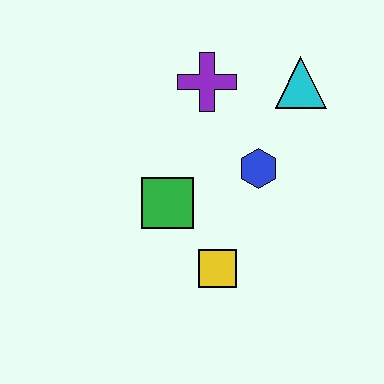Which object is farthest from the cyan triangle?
The yellow square is farthest from the cyan triangle.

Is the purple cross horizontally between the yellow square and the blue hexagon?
No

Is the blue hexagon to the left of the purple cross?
No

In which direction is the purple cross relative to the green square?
The purple cross is above the green square.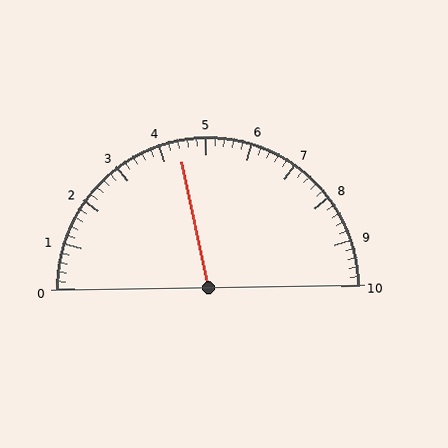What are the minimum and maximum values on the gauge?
The gauge ranges from 0 to 10.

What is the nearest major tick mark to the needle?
The nearest major tick mark is 4.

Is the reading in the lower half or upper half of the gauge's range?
The reading is in the lower half of the range (0 to 10).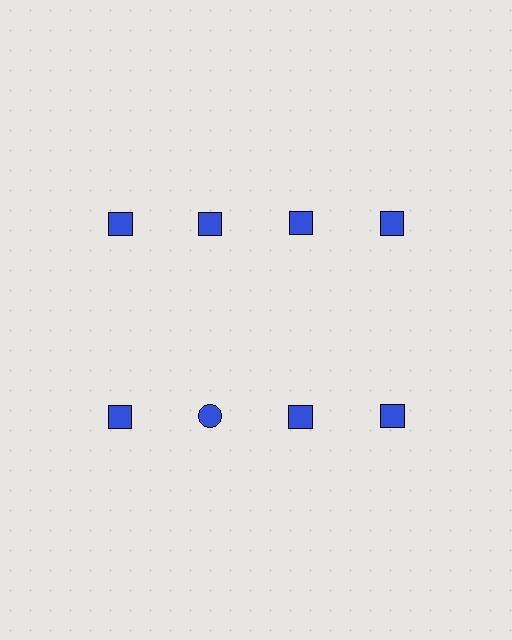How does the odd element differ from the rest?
It has a different shape: circle instead of square.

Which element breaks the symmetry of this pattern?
The blue circle in the second row, second from left column breaks the symmetry. All other shapes are blue squares.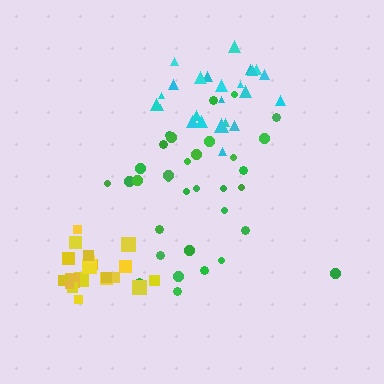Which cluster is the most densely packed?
Yellow.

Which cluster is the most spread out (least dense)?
Green.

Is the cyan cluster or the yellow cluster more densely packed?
Yellow.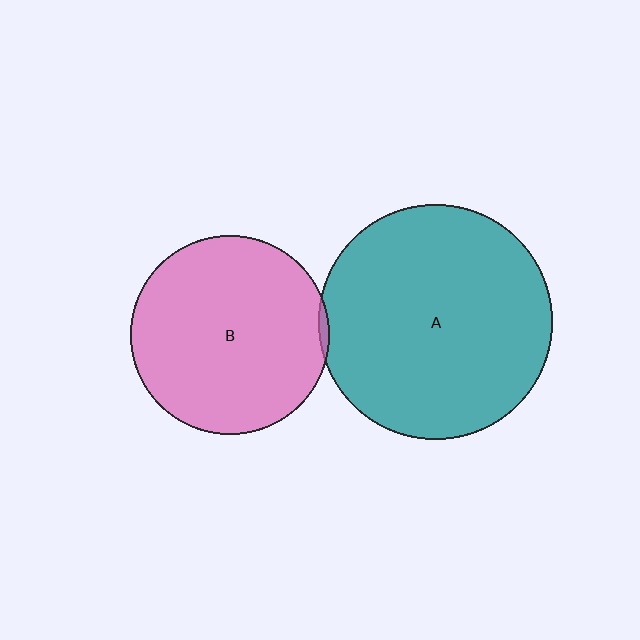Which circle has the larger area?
Circle A (teal).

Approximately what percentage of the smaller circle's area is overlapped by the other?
Approximately 5%.